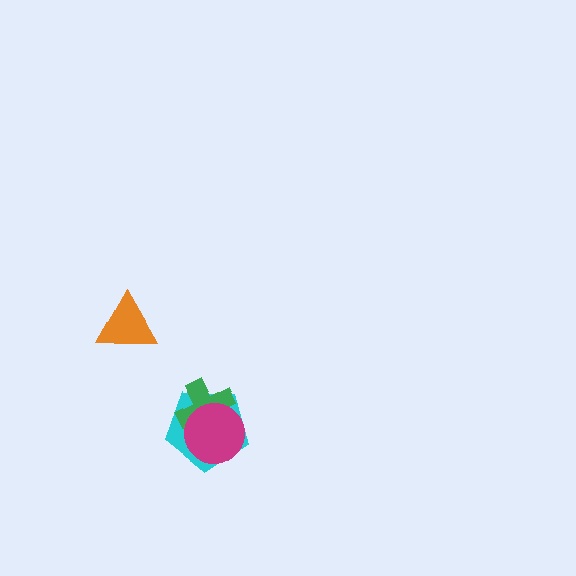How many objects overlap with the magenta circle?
2 objects overlap with the magenta circle.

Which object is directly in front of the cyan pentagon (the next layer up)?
The green cross is directly in front of the cyan pentagon.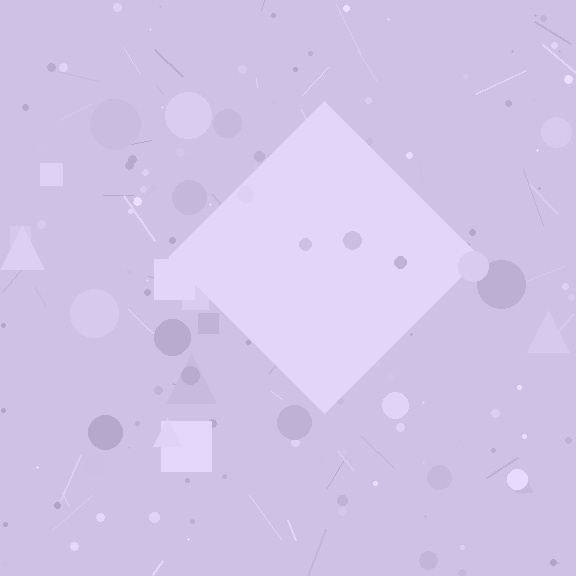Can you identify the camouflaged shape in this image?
The camouflaged shape is a diamond.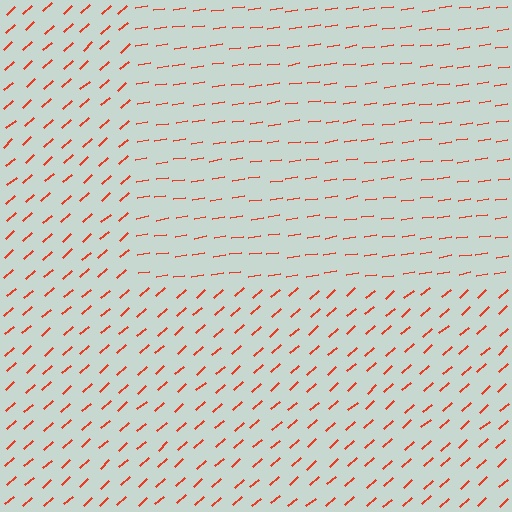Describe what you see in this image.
The image is filled with small red line segments. A rectangle region in the image has lines oriented differently from the surrounding lines, creating a visible texture boundary.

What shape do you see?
I see a rectangle.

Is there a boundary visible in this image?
Yes, there is a texture boundary formed by a change in line orientation.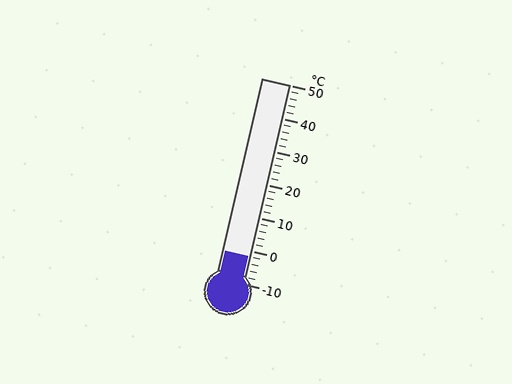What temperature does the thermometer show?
The thermometer shows approximately -2°C.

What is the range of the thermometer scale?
The thermometer scale ranges from -10°C to 50°C.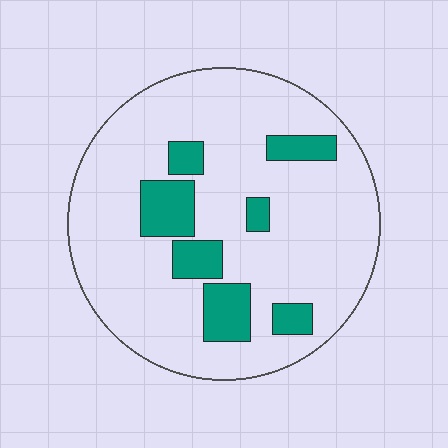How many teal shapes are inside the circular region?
7.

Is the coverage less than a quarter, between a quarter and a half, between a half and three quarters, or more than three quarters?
Less than a quarter.